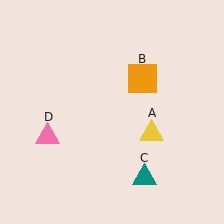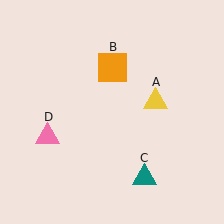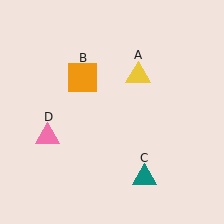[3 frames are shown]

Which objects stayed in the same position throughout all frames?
Teal triangle (object C) and pink triangle (object D) remained stationary.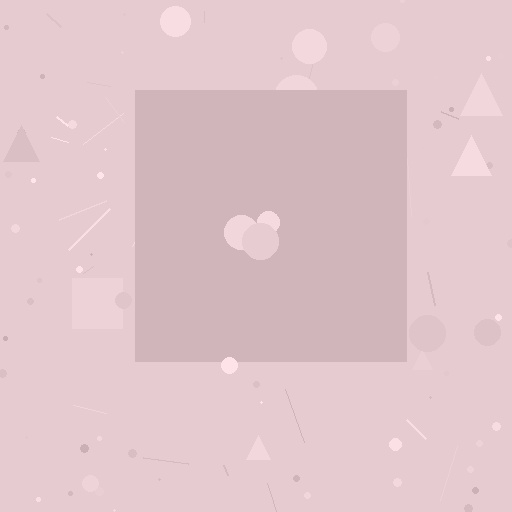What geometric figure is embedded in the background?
A square is embedded in the background.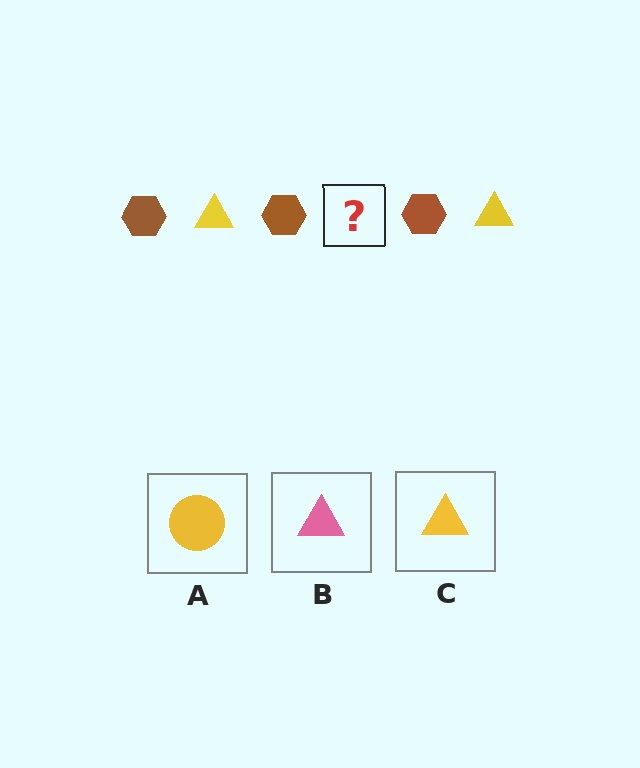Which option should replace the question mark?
Option C.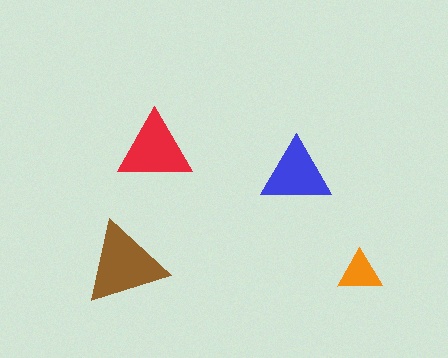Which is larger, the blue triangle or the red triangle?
The red one.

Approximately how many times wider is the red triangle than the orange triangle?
About 1.5 times wider.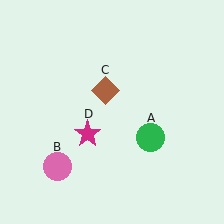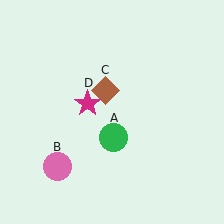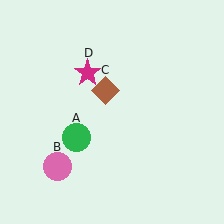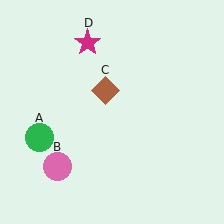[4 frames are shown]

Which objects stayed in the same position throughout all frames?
Pink circle (object B) and brown diamond (object C) remained stationary.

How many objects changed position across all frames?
2 objects changed position: green circle (object A), magenta star (object D).